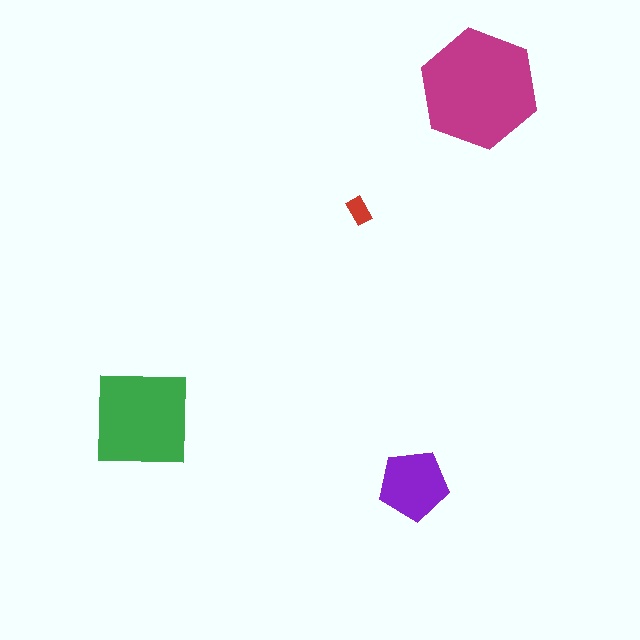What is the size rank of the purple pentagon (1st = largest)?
3rd.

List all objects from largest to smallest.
The magenta hexagon, the green square, the purple pentagon, the red rectangle.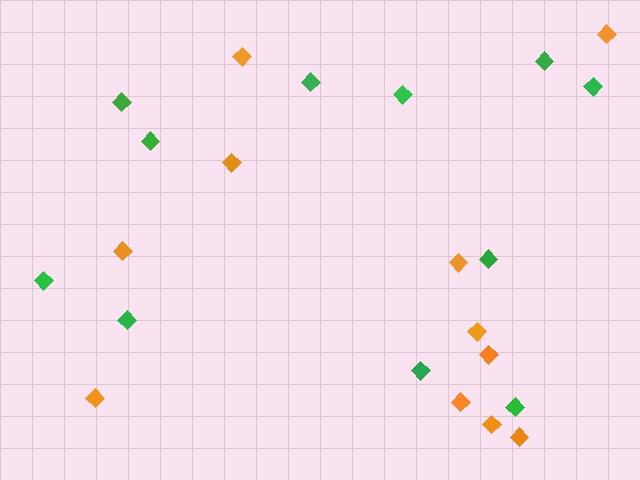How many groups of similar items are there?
There are 2 groups: one group of orange diamonds (11) and one group of green diamonds (11).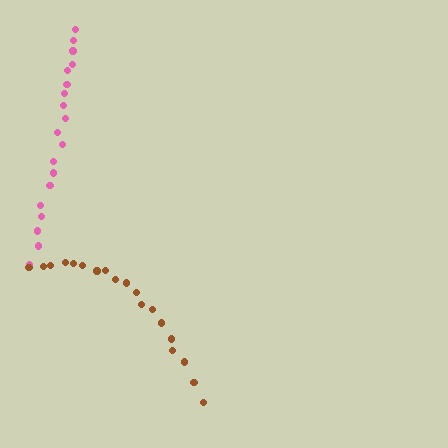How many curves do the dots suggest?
There are 2 distinct paths.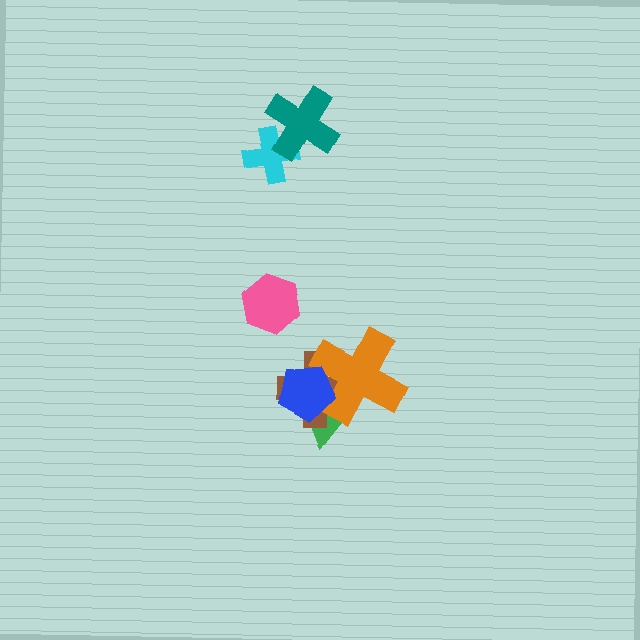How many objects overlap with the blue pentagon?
3 objects overlap with the blue pentagon.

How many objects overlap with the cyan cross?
1 object overlaps with the cyan cross.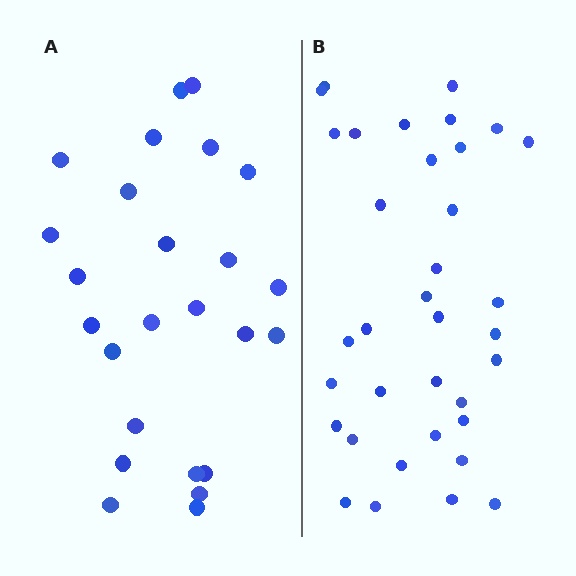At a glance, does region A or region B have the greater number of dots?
Region B (the right region) has more dots.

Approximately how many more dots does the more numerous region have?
Region B has roughly 10 or so more dots than region A.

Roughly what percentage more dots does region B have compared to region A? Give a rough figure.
About 40% more.